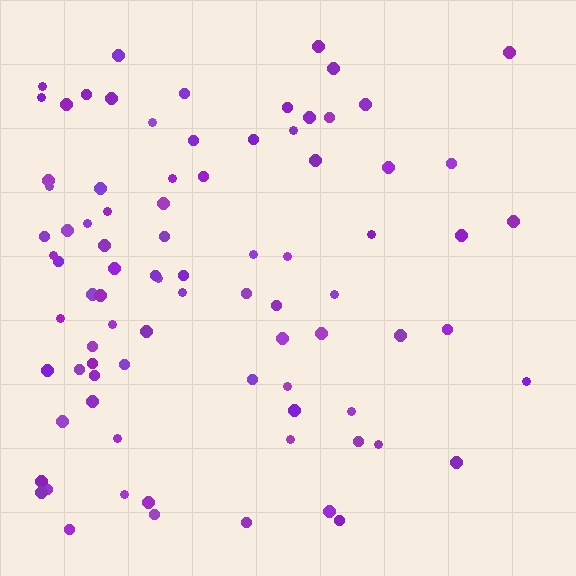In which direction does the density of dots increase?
From right to left, with the left side densest.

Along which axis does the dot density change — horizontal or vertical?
Horizontal.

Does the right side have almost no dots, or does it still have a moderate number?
Still a moderate number, just noticeably fewer than the left.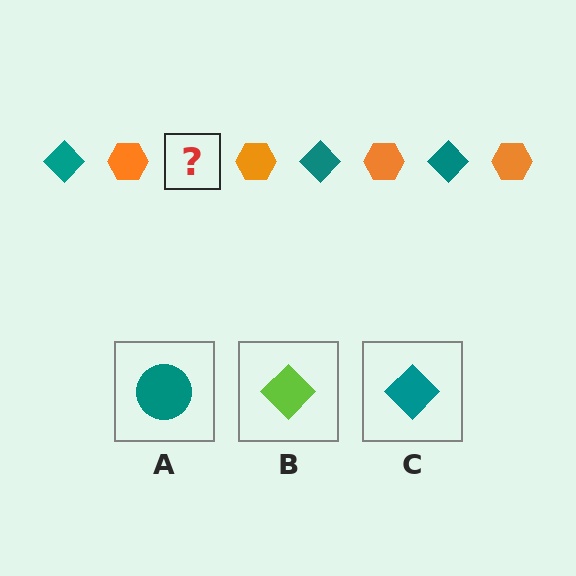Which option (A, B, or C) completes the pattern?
C.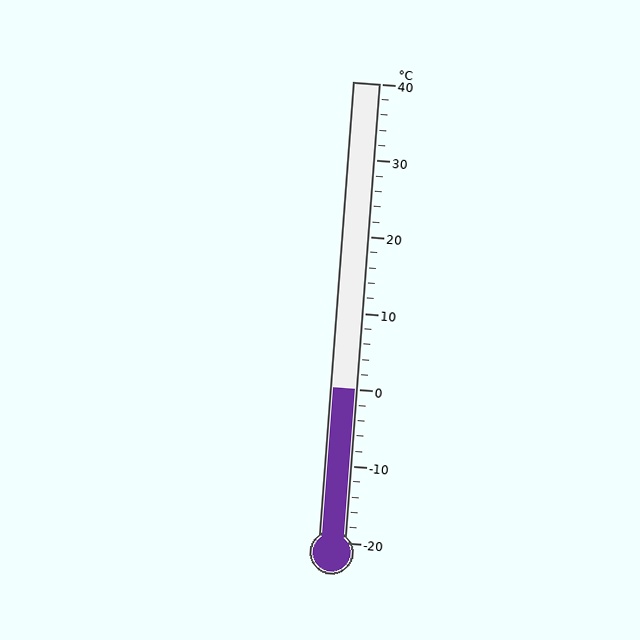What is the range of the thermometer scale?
The thermometer scale ranges from -20°C to 40°C.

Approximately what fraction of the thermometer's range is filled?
The thermometer is filled to approximately 35% of its range.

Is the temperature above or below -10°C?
The temperature is above -10°C.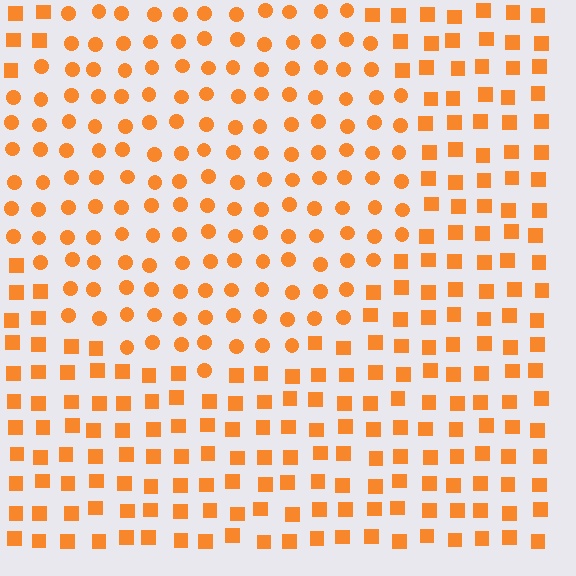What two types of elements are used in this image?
The image uses circles inside the circle region and squares outside it.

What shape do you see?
I see a circle.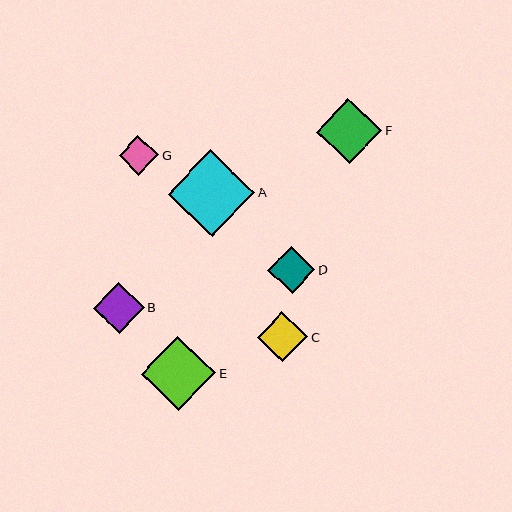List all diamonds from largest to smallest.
From largest to smallest: A, E, F, B, C, D, G.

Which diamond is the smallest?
Diamond G is the smallest with a size of approximately 40 pixels.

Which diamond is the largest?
Diamond A is the largest with a size of approximately 87 pixels.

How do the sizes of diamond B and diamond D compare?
Diamond B and diamond D are approximately the same size.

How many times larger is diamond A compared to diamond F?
Diamond A is approximately 1.3 times the size of diamond F.